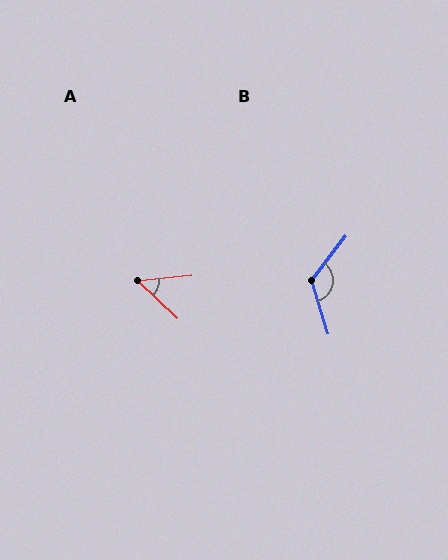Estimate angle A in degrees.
Approximately 49 degrees.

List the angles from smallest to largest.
A (49°), B (126°).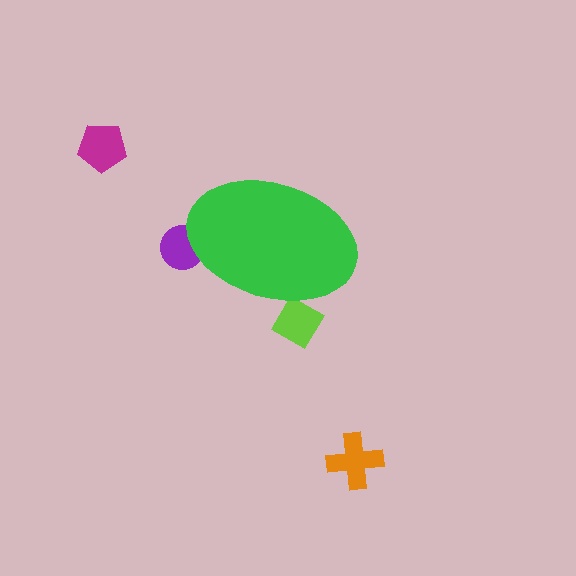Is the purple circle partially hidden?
Yes, the purple circle is partially hidden behind the green ellipse.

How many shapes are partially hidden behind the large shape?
2 shapes are partially hidden.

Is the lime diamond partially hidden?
Yes, the lime diamond is partially hidden behind the green ellipse.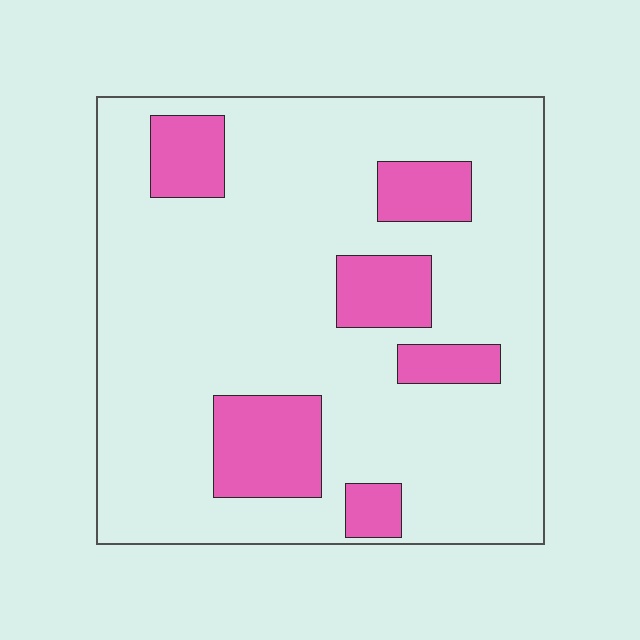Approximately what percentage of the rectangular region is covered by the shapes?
Approximately 20%.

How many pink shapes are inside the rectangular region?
6.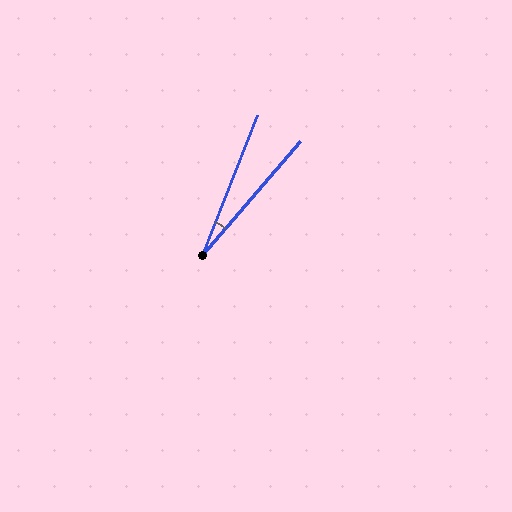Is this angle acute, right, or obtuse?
It is acute.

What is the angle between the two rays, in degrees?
Approximately 19 degrees.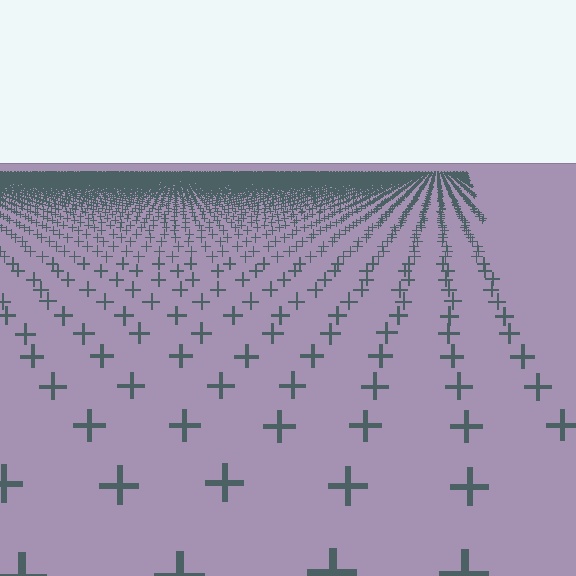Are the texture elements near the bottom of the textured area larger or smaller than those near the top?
Larger. Near the bottom, elements are closer to the viewer and appear at a bigger on-screen size.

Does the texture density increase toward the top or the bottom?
Density increases toward the top.